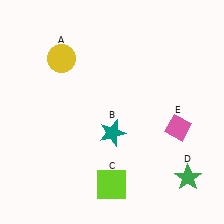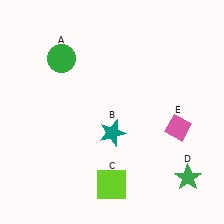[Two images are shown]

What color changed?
The circle (A) changed from yellow in Image 1 to green in Image 2.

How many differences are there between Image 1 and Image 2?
There is 1 difference between the two images.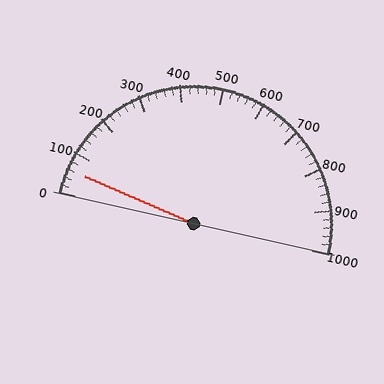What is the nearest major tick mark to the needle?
The nearest major tick mark is 100.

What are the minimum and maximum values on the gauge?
The gauge ranges from 0 to 1000.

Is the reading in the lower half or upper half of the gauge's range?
The reading is in the lower half of the range (0 to 1000).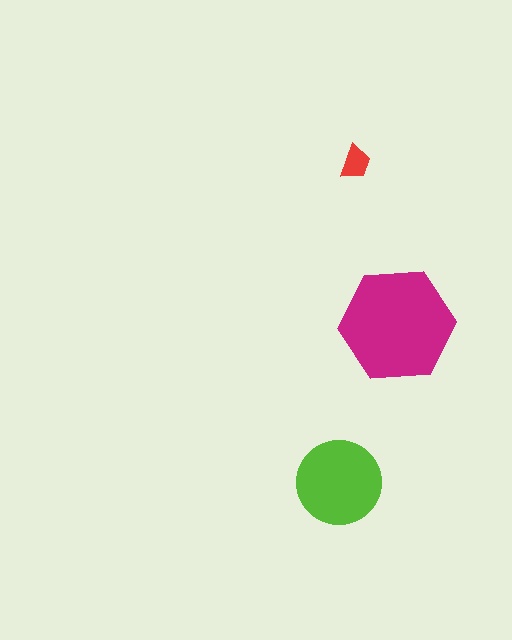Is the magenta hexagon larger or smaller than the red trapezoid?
Larger.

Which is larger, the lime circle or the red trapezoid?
The lime circle.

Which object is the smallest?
The red trapezoid.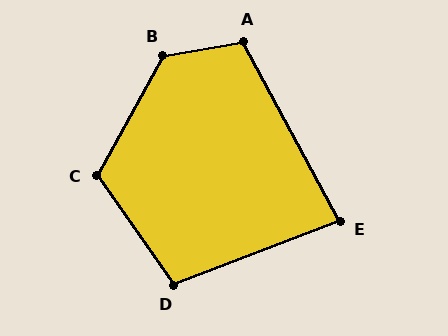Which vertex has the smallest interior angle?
E, at approximately 83 degrees.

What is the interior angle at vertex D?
Approximately 104 degrees (obtuse).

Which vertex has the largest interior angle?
B, at approximately 129 degrees.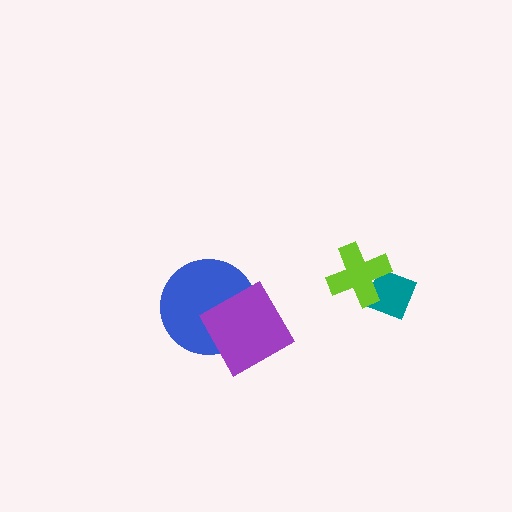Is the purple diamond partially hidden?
No, no other shape covers it.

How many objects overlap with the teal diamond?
1 object overlaps with the teal diamond.